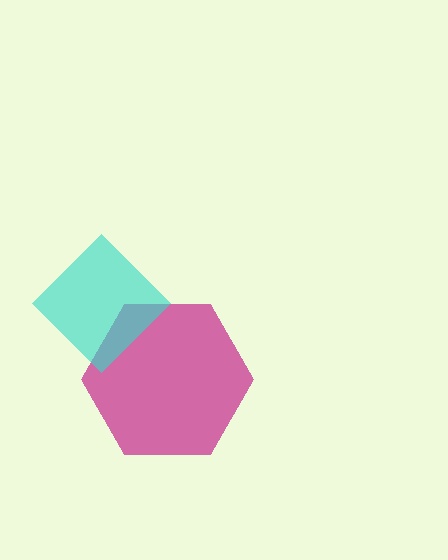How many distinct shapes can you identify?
There are 2 distinct shapes: a magenta hexagon, a cyan diamond.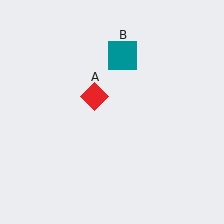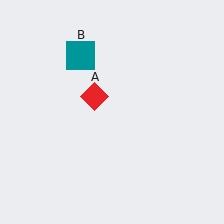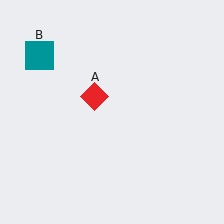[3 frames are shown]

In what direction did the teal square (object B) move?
The teal square (object B) moved left.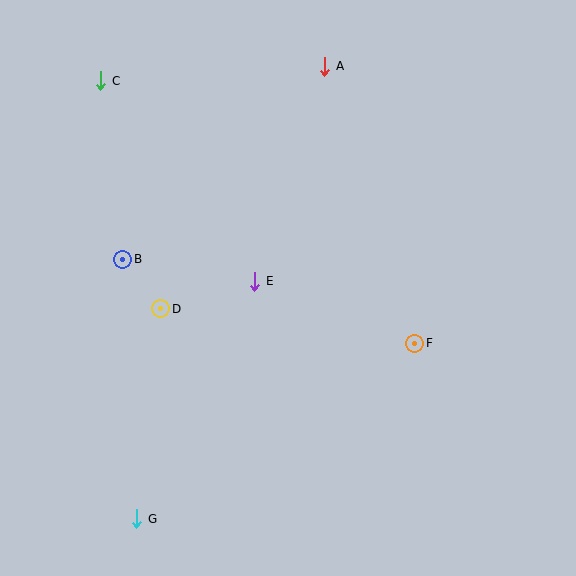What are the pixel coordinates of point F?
Point F is at (415, 343).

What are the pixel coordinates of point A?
Point A is at (325, 66).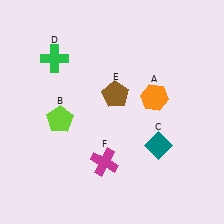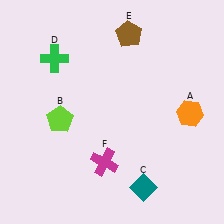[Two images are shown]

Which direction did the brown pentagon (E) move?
The brown pentagon (E) moved up.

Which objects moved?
The objects that moved are: the orange hexagon (A), the teal diamond (C), the brown pentagon (E).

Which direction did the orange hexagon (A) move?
The orange hexagon (A) moved right.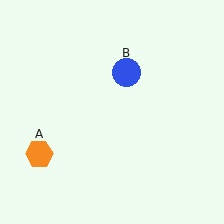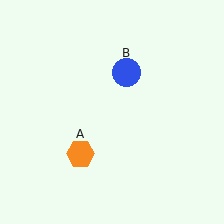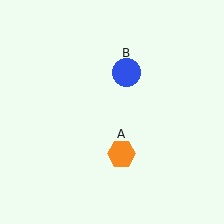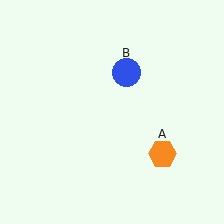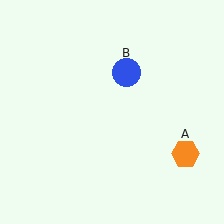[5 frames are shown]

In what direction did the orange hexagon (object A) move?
The orange hexagon (object A) moved right.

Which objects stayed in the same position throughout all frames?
Blue circle (object B) remained stationary.